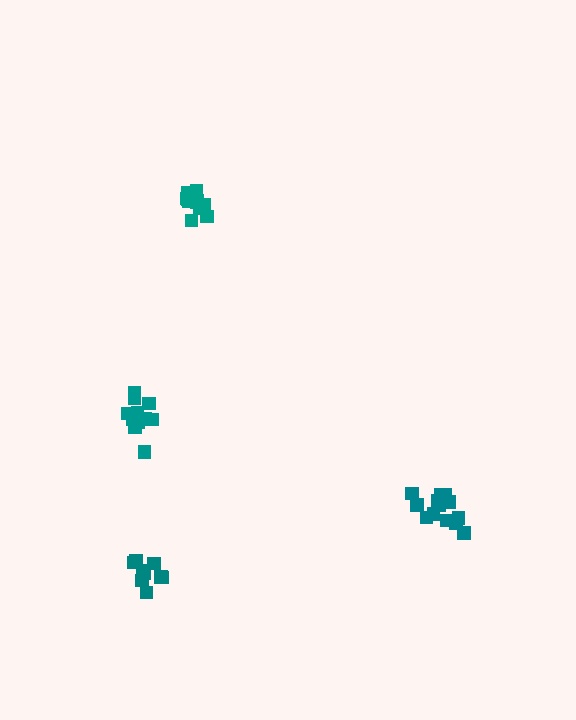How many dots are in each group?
Group 1: 9 dots, Group 2: 12 dots, Group 3: 11 dots, Group 4: 14 dots (46 total).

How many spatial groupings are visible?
There are 4 spatial groupings.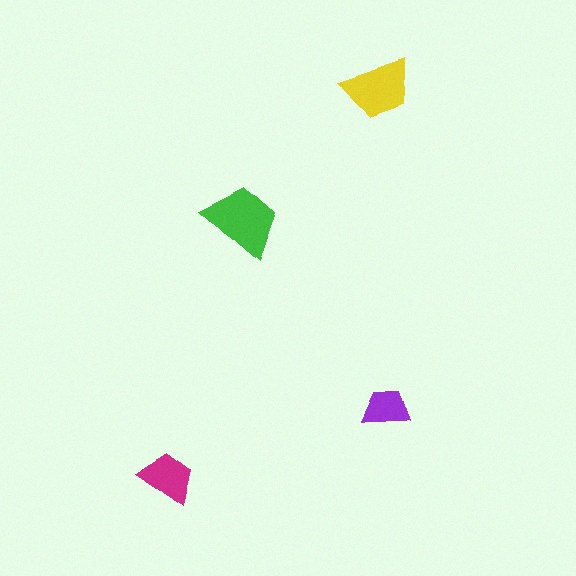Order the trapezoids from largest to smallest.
the green one, the yellow one, the magenta one, the purple one.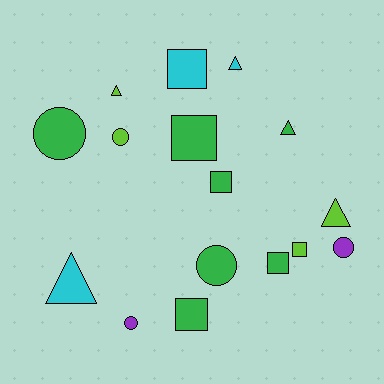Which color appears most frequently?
Green, with 7 objects.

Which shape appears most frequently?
Square, with 6 objects.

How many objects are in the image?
There are 16 objects.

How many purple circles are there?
There are 2 purple circles.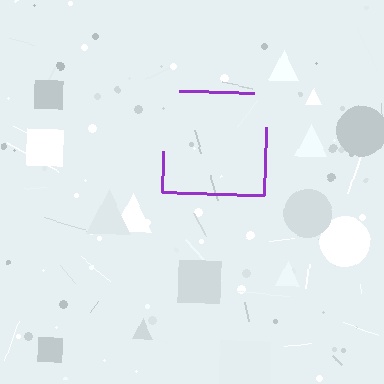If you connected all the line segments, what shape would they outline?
They would outline a square.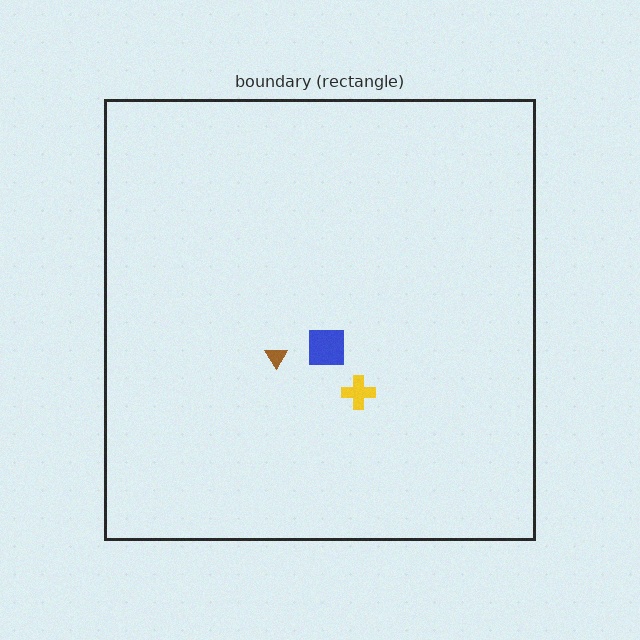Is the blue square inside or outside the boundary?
Inside.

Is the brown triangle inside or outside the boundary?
Inside.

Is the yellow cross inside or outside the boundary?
Inside.